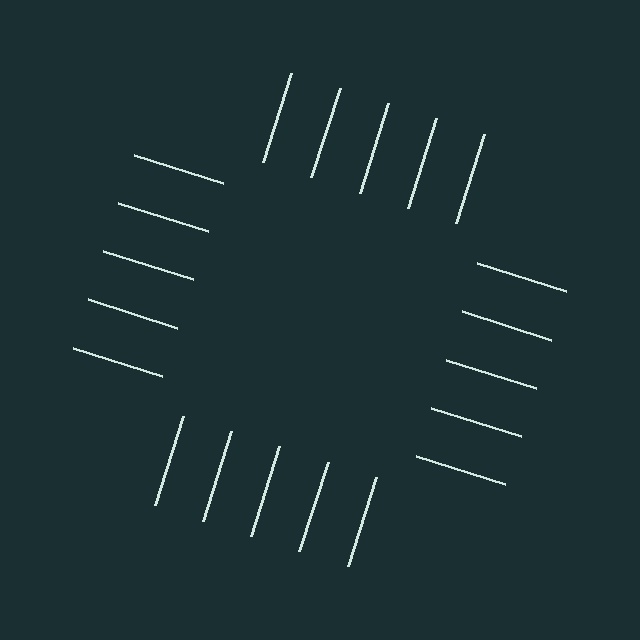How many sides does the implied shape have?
4 sides — the line-ends trace a square.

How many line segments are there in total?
20 — 5 along each of the 4 edges.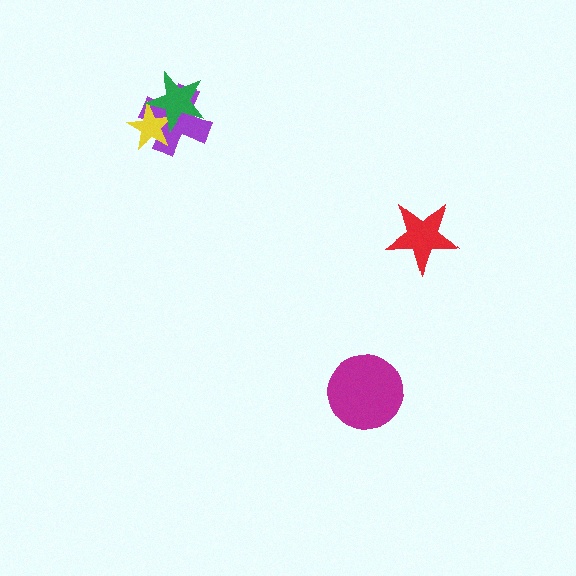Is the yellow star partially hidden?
Yes, it is partially covered by another shape.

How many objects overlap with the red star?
0 objects overlap with the red star.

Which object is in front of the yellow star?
The green star is in front of the yellow star.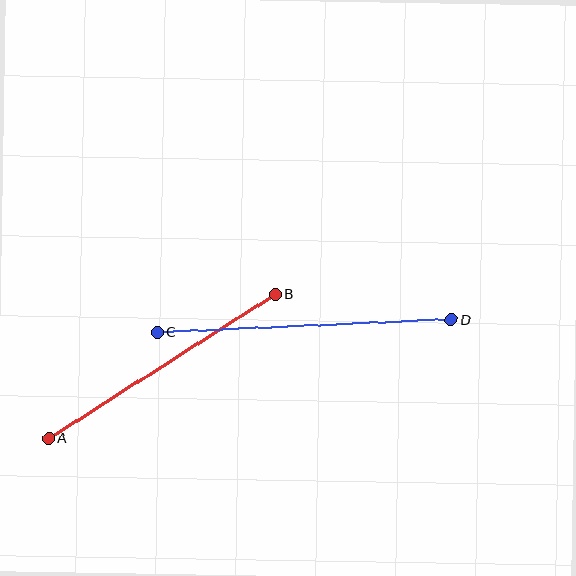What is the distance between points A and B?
The distance is approximately 269 pixels.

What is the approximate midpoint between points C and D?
The midpoint is at approximately (304, 326) pixels.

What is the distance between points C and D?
The distance is approximately 294 pixels.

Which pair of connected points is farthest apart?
Points C and D are farthest apart.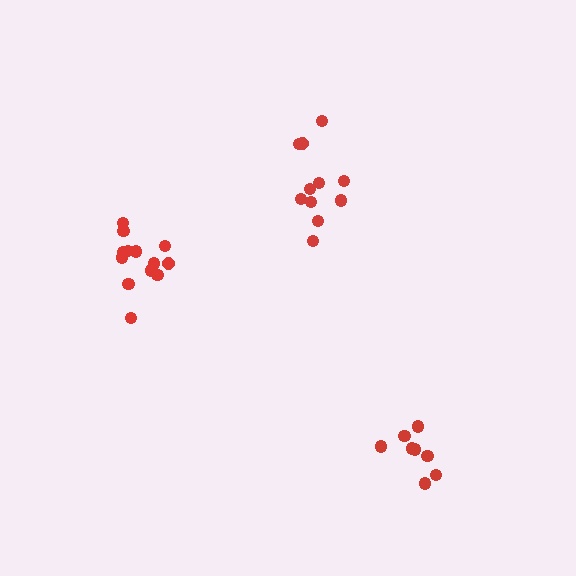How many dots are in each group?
Group 1: 13 dots, Group 2: 11 dots, Group 3: 8 dots (32 total).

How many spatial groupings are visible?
There are 3 spatial groupings.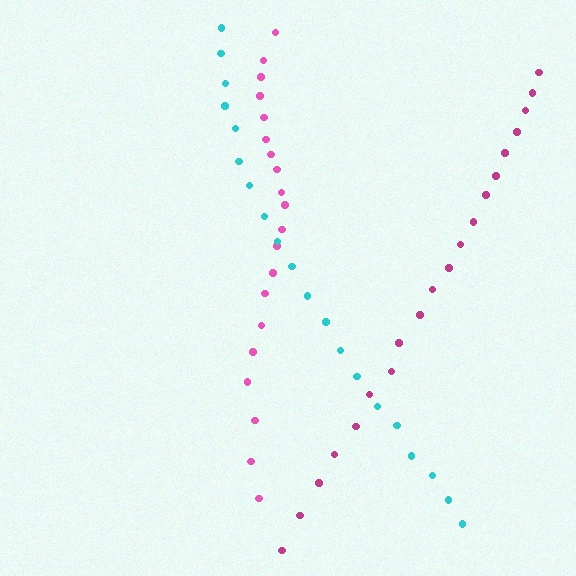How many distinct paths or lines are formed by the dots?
There are 3 distinct paths.